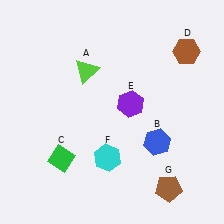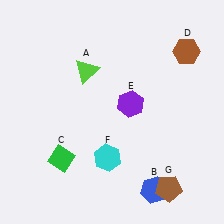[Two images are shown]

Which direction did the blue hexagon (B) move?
The blue hexagon (B) moved down.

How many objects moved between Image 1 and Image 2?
1 object moved between the two images.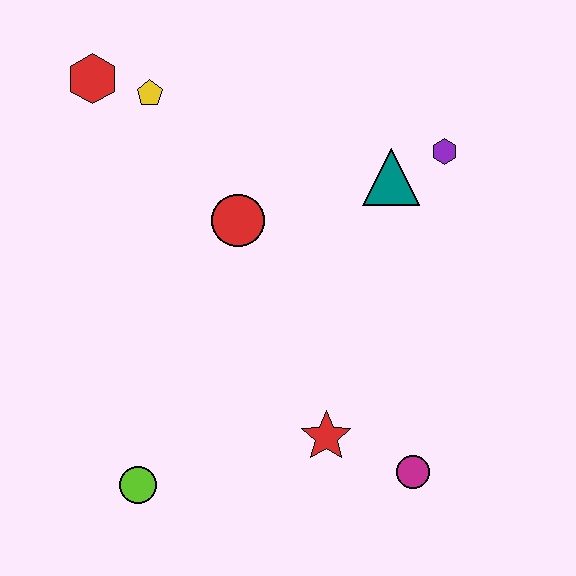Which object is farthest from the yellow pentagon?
The magenta circle is farthest from the yellow pentagon.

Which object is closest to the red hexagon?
The yellow pentagon is closest to the red hexagon.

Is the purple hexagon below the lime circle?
No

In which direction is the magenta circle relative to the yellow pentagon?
The magenta circle is below the yellow pentagon.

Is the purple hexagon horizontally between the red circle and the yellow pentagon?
No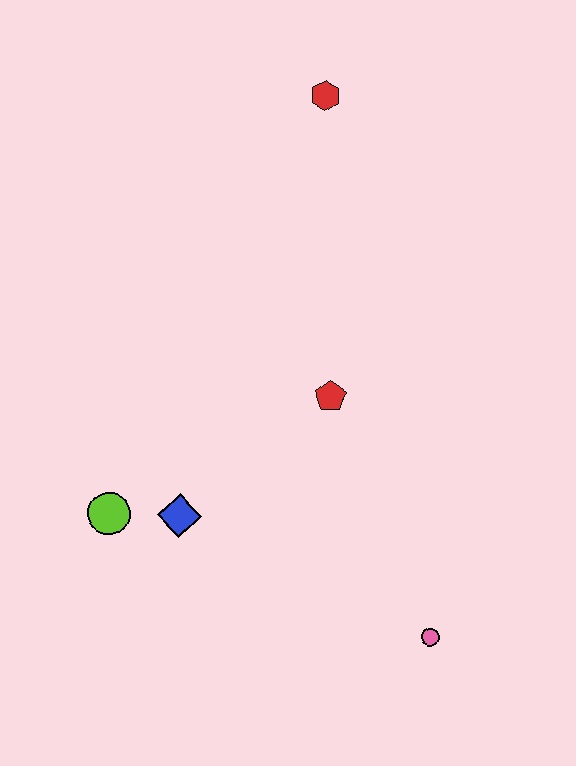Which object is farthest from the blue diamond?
The red hexagon is farthest from the blue diamond.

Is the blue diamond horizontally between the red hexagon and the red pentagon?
No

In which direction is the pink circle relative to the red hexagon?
The pink circle is below the red hexagon.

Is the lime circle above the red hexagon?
No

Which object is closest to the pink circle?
The red pentagon is closest to the pink circle.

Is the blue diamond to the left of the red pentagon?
Yes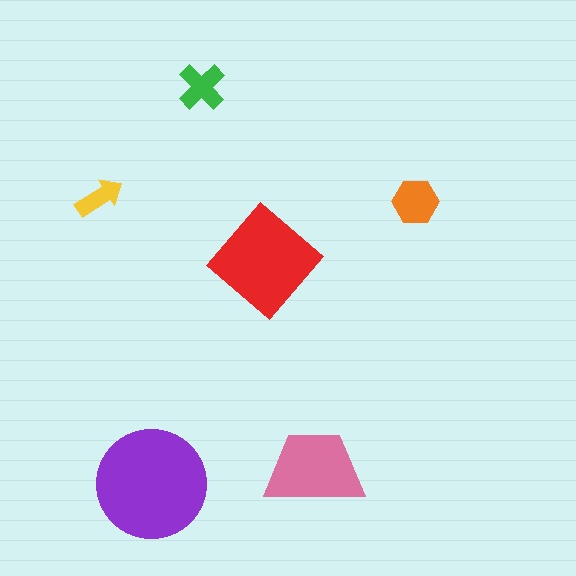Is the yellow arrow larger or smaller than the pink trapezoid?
Smaller.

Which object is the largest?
The purple circle.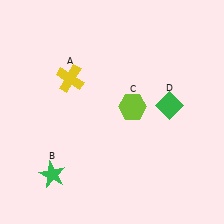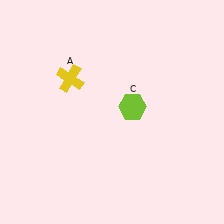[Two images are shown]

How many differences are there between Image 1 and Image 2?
There are 2 differences between the two images.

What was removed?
The green diamond (D), the green star (B) were removed in Image 2.